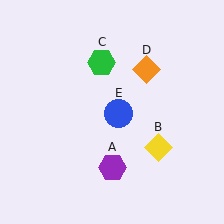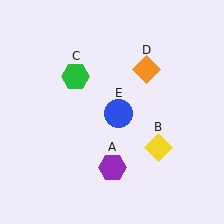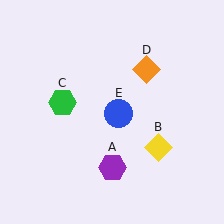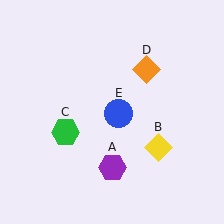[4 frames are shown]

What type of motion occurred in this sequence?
The green hexagon (object C) rotated counterclockwise around the center of the scene.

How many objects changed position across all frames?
1 object changed position: green hexagon (object C).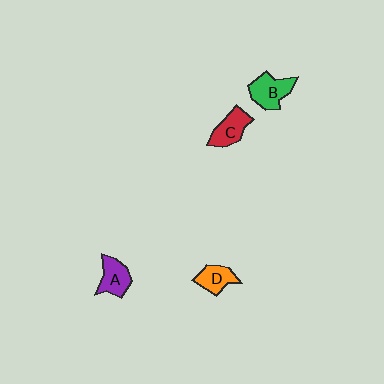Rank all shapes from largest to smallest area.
From largest to smallest: B (green), C (red), A (purple), D (orange).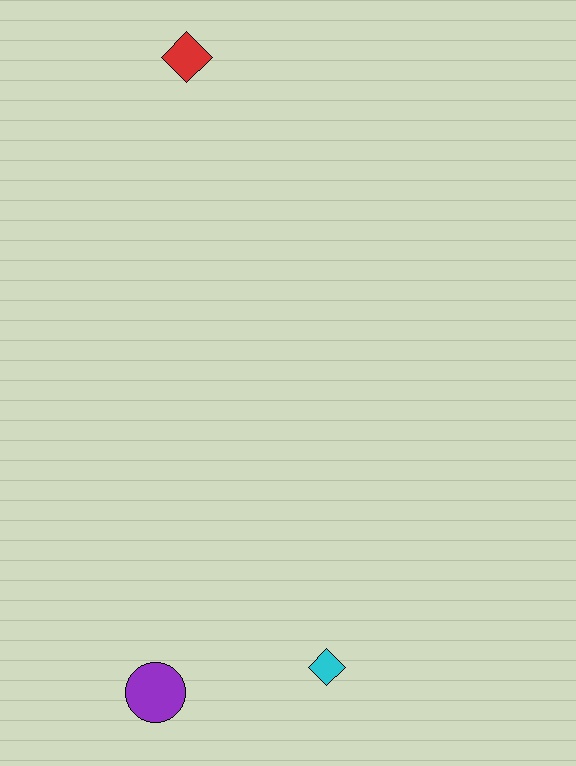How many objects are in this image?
There are 3 objects.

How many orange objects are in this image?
There are no orange objects.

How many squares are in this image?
There are no squares.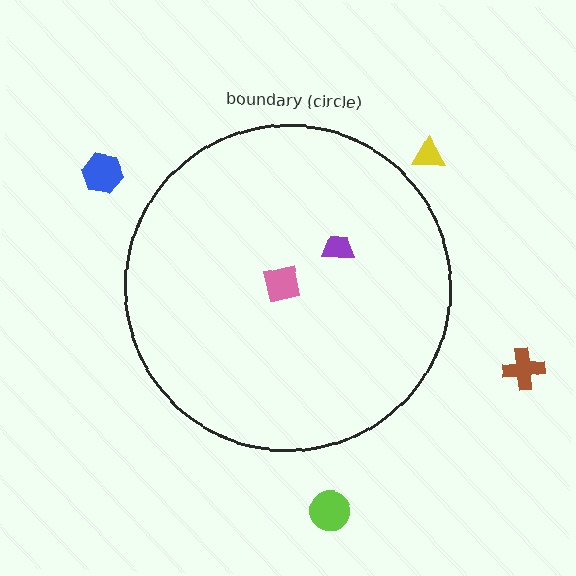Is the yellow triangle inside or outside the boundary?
Outside.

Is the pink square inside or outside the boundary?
Inside.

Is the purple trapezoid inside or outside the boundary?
Inside.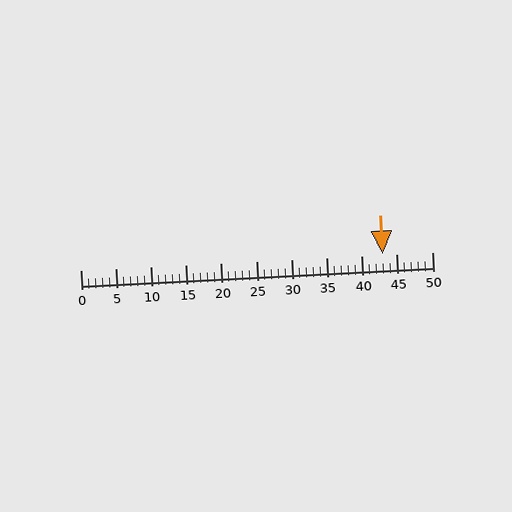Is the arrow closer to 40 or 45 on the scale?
The arrow is closer to 45.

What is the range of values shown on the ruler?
The ruler shows values from 0 to 50.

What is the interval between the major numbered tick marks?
The major tick marks are spaced 5 units apart.